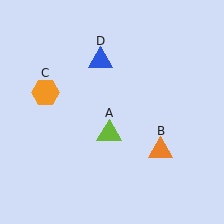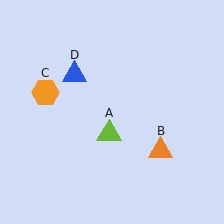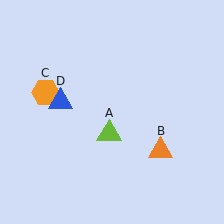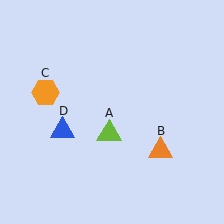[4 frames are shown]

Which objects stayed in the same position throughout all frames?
Lime triangle (object A) and orange triangle (object B) and orange hexagon (object C) remained stationary.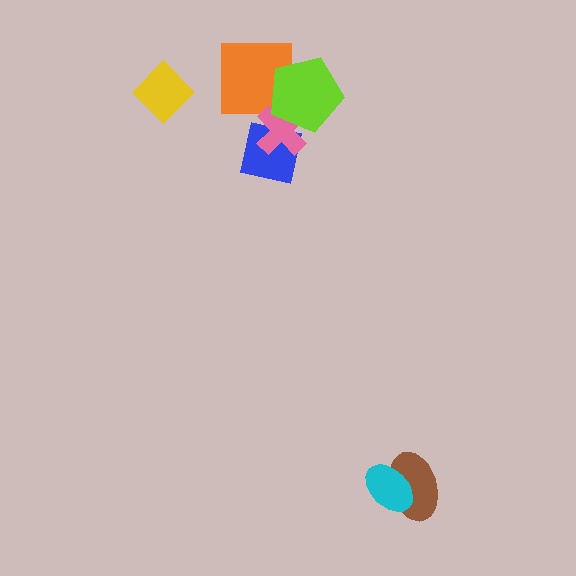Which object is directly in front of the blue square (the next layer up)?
The pink cross is directly in front of the blue square.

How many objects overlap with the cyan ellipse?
1 object overlaps with the cyan ellipse.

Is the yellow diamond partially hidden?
No, no other shape covers it.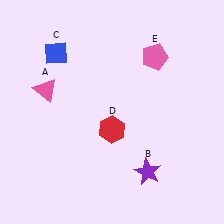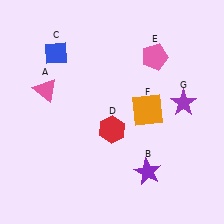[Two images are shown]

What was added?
An orange square (F), a purple star (G) were added in Image 2.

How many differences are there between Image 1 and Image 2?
There are 2 differences between the two images.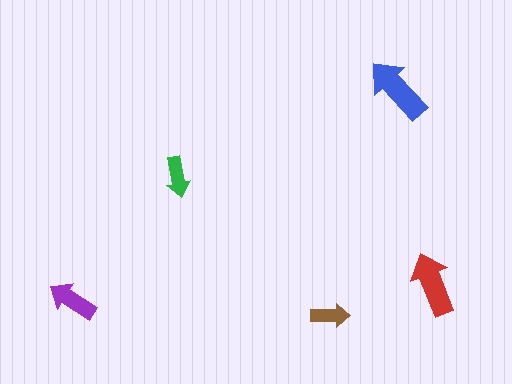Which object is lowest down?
The brown arrow is bottommost.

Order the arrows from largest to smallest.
the blue one, the red one, the purple one, the green one, the brown one.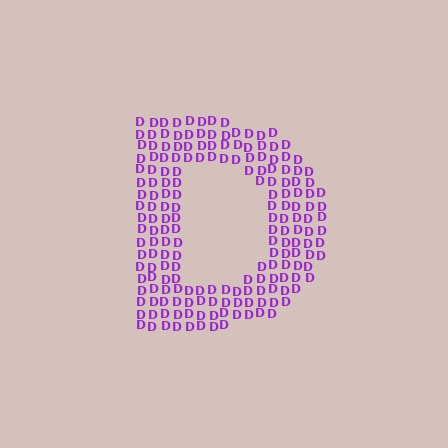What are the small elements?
The small elements are letter D's.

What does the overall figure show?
The overall figure shows the letter D.